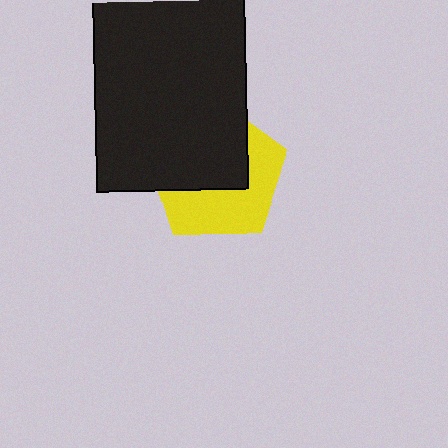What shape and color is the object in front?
The object in front is a black rectangle.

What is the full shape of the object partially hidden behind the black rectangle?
The partially hidden object is a yellow pentagon.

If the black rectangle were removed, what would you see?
You would see the complete yellow pentagon.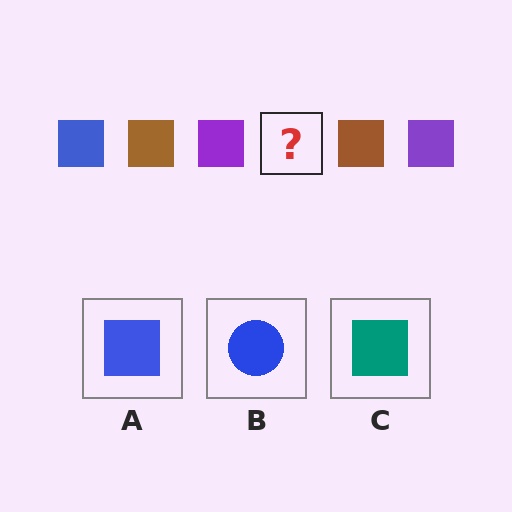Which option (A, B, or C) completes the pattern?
A.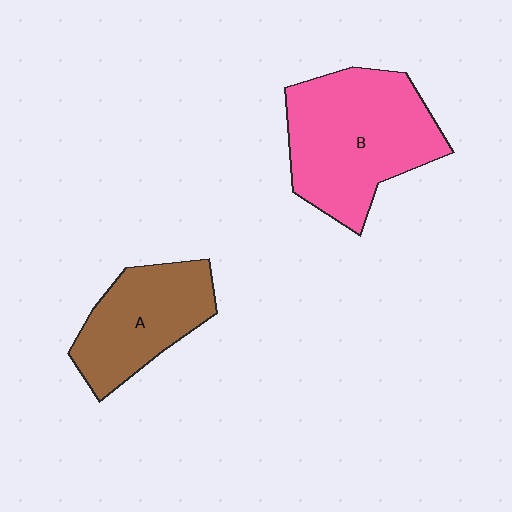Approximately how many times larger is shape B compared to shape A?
Approximately 1.5 times.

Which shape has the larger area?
Shape B (pink).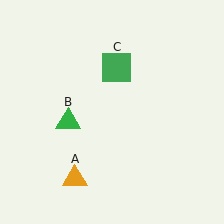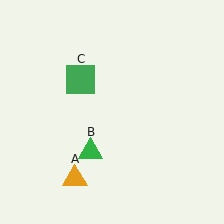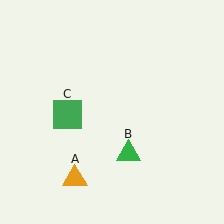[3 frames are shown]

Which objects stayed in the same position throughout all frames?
Orange triangle (object A) remained stationary.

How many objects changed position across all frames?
2 objects changed position: green triangle (object B), green square (object C).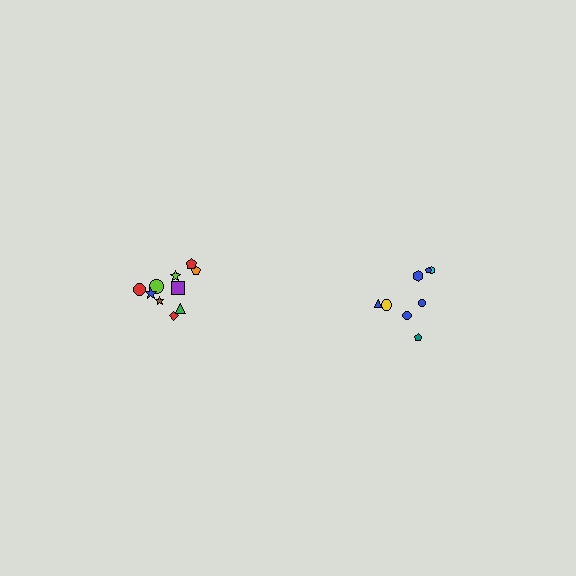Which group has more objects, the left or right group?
The left group.